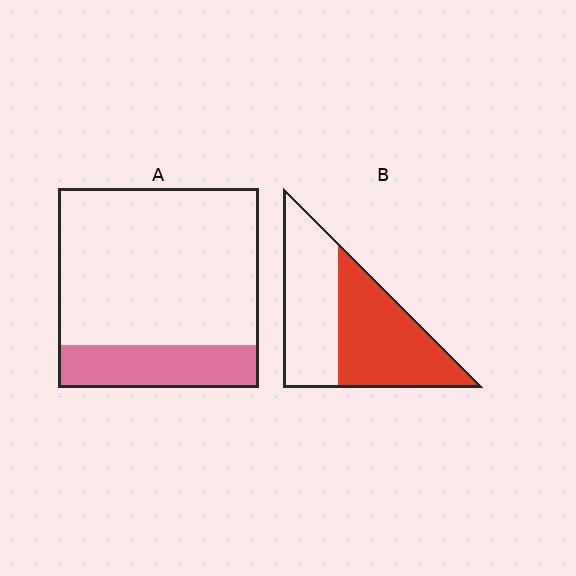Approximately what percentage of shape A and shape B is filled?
A is approximately 20% and B is approximately 55%.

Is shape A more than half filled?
No.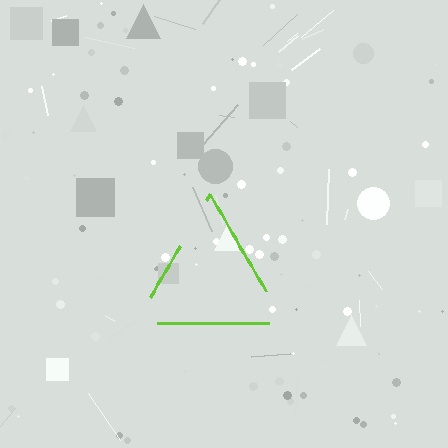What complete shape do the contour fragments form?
The contour fragments form a triangle.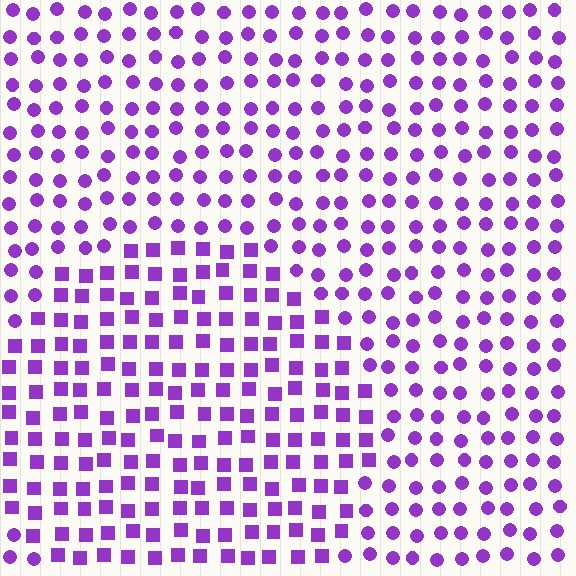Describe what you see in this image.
The image is filled with small purple elements arranged in a uniform grid. A circle-shaped region contains squares, while the surrounding area contains circles. The boundary is defined purely by the change in element shape.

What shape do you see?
I see a circle.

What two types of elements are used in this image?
The image uses squares inside the circle region and circles outside it.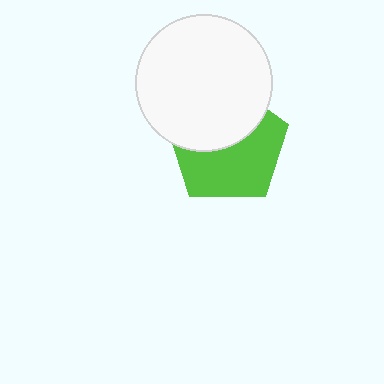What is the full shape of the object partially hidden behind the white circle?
The partially hidden object is a lime pentagon.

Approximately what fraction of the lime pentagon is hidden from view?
Roughly 44% of the lime pentagon is hidden behind the white circle.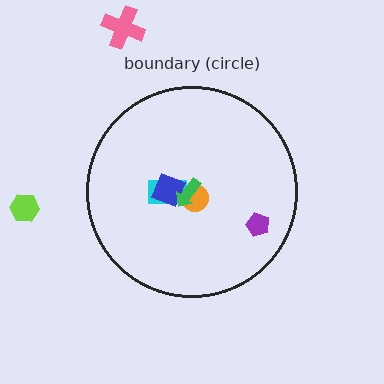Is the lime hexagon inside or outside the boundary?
Outside.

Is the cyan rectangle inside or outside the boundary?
Inside.